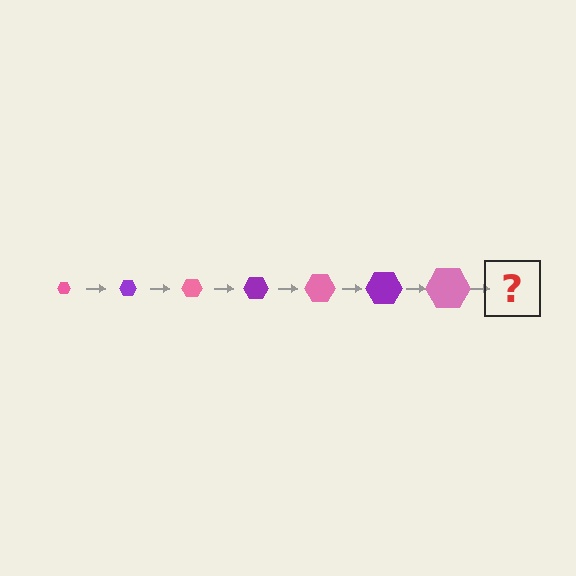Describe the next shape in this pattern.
It should be a purple hexagon, larger than the previous one.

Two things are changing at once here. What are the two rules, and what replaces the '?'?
The two rules are that the hexagon grows larger each step and the color cycles through pink and purple. The '?' should be a purple hexagon, larger than the previous one.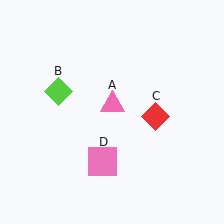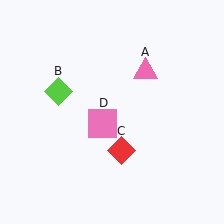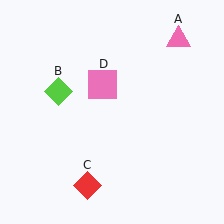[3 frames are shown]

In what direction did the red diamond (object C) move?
The red diamond (object C) moved down and to the left.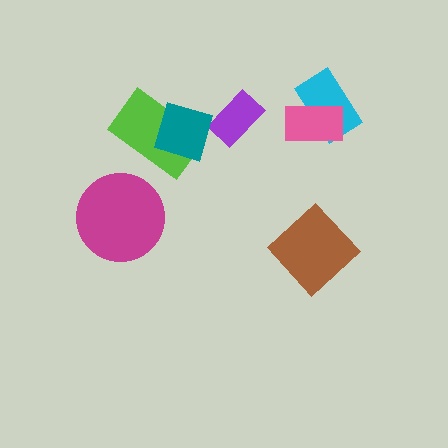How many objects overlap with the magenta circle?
0 objects overlap with the magenta circle.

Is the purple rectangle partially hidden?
No, no other shape covers it.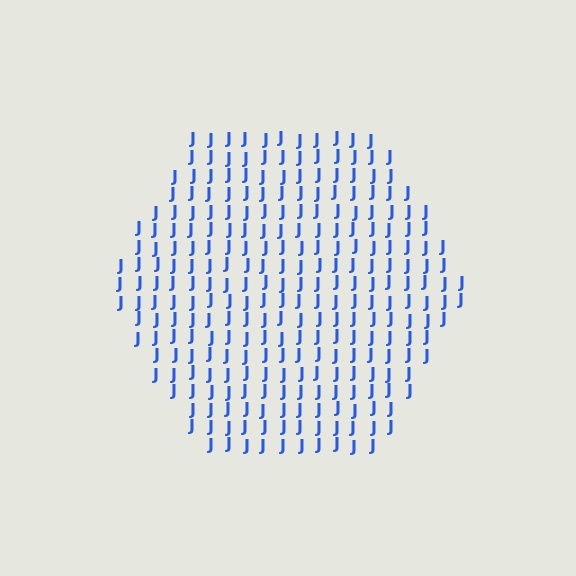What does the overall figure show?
The overall figure shows a hexagon.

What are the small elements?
The small elements are letter J's.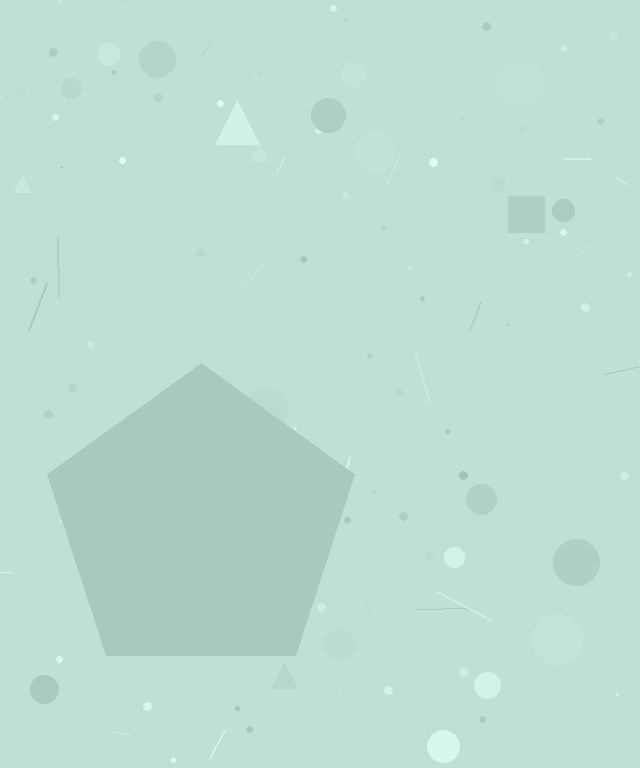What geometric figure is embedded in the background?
A pentagon is embedded in the background.